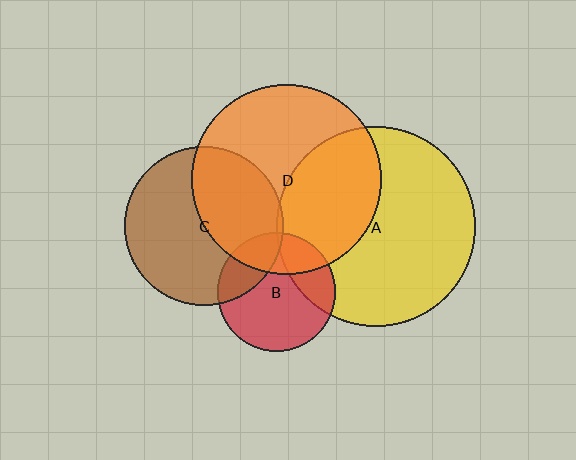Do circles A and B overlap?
Yes.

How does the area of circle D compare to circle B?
Approximately 2.6 times.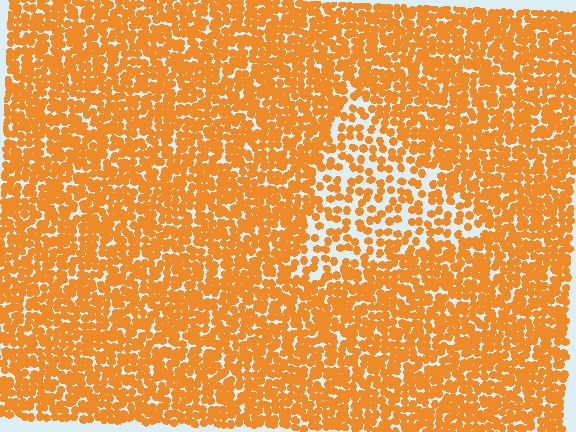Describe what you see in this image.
The image contains small orange elements arranged at two different densities. A triangle-shaped region is visible where the elements are less densely packed than the surrounding area.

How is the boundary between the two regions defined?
The boundary is defined by a change in element density (approximately 2.0x ratio). All elements are the same color, size, and shape.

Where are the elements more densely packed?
The elements are more densely packed outside the triangle boundary.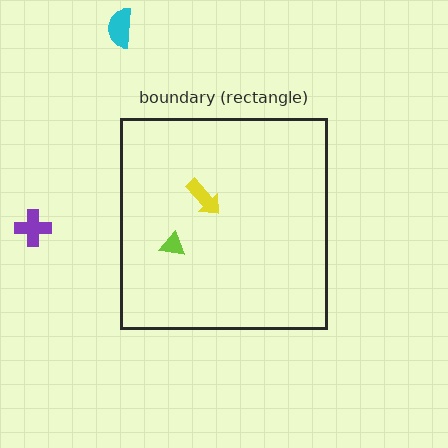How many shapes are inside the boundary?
2 inside, 2 outside.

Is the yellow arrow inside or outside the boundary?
Inside.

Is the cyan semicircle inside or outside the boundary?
Outside.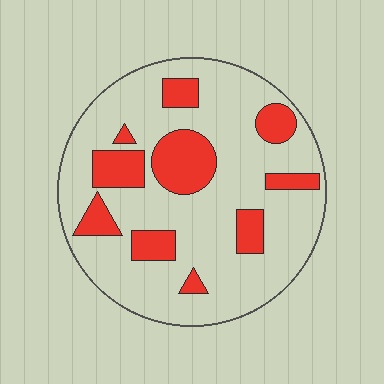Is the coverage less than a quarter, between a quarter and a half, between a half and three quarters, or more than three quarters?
Less than a quarter.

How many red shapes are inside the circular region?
10.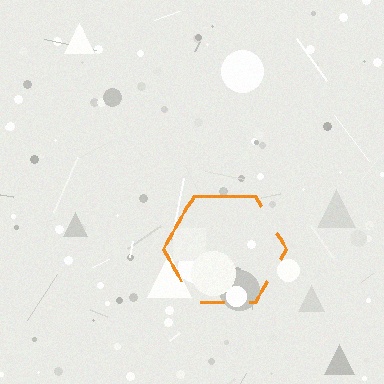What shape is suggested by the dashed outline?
The dashed outline suggests a hexagon.